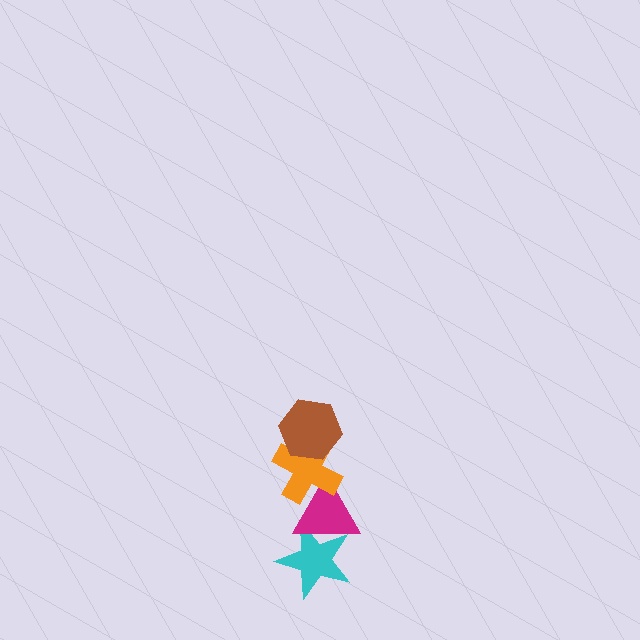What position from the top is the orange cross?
The orange cross is 2nd from the top.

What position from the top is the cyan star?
The cyan star is 4th from the top.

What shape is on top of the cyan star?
The magenta triangle is on top of the cyan star.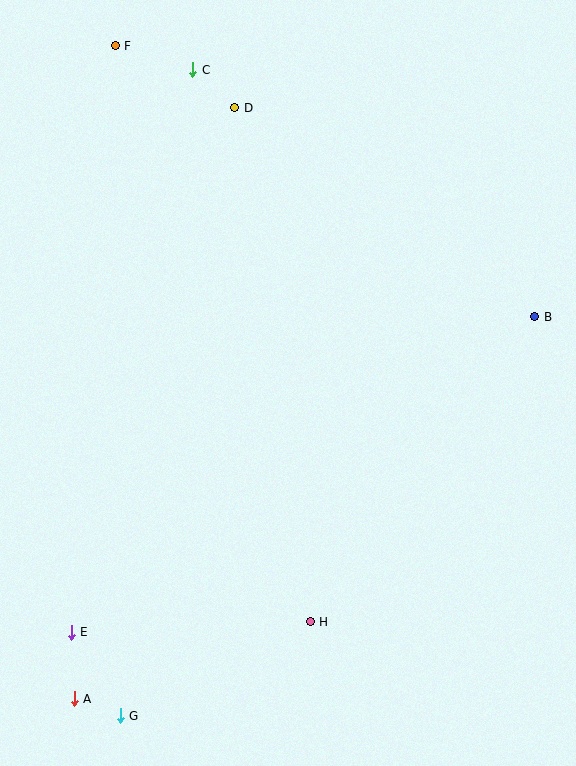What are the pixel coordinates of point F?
Point F is at (115, 46).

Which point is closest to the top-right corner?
Point B is closest to the top-right corner.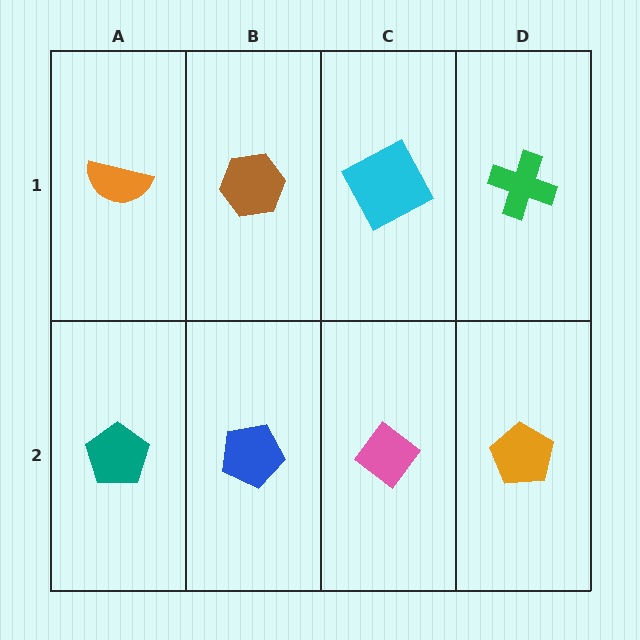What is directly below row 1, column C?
A pink diamond.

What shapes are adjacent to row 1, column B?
A blue pentagon (row 2, column B), an orange semicircle (row 1, column A), a cyan square (row 1, column C).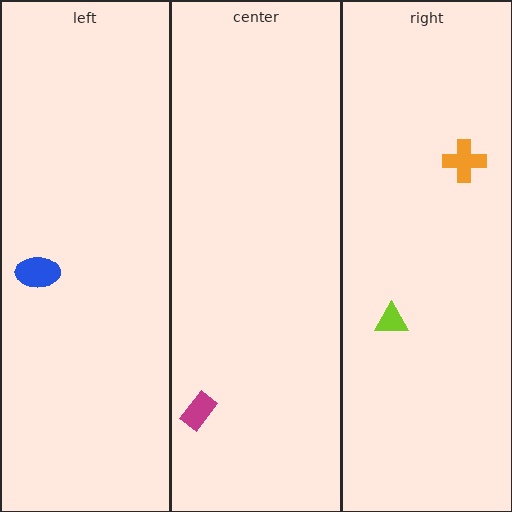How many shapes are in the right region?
2.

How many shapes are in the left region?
1.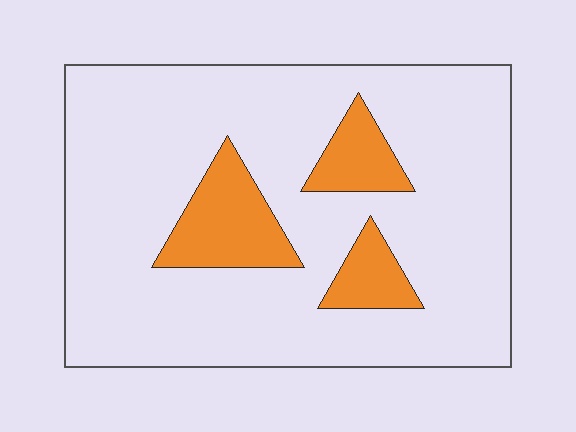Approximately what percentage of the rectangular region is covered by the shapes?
Approximately 15%.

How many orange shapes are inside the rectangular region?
3.